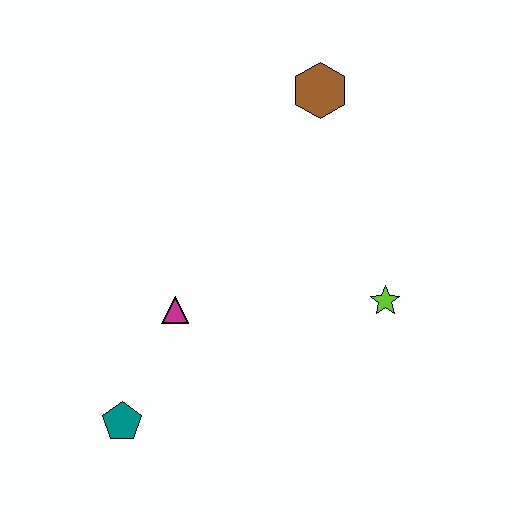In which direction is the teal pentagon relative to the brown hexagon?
The teal pentagon is below the brown hexagon.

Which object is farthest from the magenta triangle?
The brown hexagon is farthest from the magenta triangle.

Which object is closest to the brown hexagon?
The lime star is closest to the brown hexagon.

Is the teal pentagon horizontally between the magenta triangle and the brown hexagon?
No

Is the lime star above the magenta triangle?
Yes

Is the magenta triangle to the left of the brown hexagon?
Yes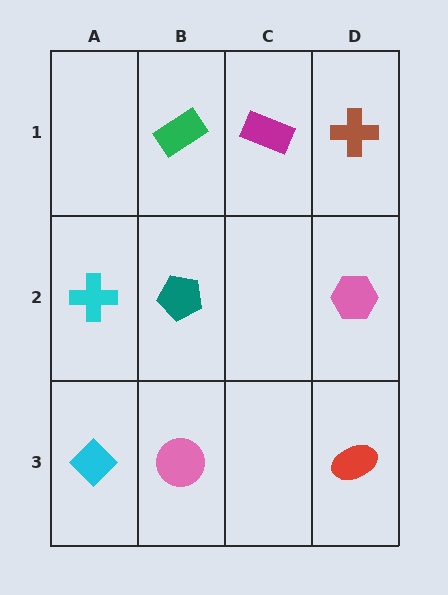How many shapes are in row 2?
3 shapes.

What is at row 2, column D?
A pink hexagon.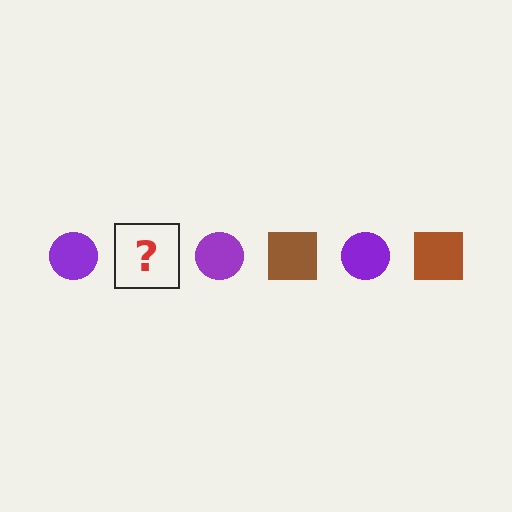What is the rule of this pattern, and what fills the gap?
The rule is that the pattern alternates between purple circle and brown square. The gap should be filled with a brown square.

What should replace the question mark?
The question mark should be replaced with a brown square.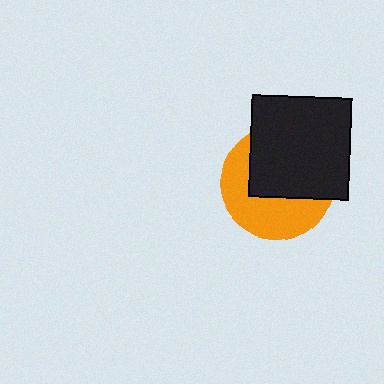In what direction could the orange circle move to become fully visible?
The orange circle could move toward the lower-left. That would shift it out from behind the black rectangle entirely.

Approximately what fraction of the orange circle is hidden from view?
Roughly 54% of the orange circle is hidden behind the black rectangle.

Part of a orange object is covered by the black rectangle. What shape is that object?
It is a circle.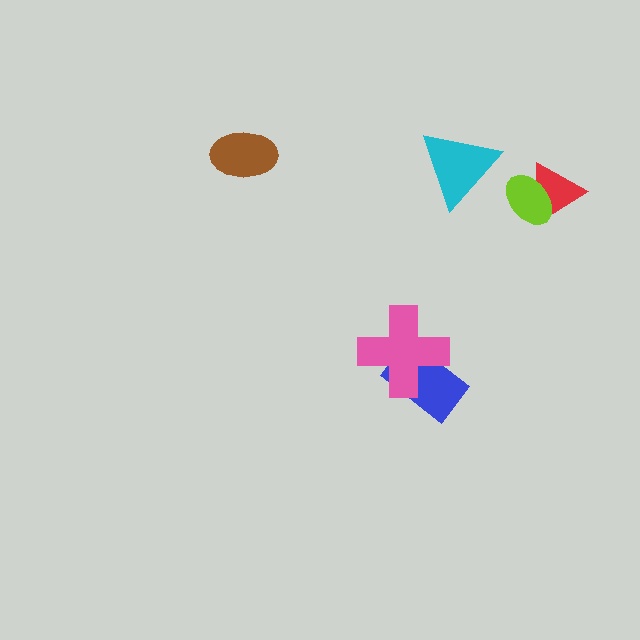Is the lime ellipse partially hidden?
No, no other shape covers it.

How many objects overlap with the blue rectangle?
1 object overlaps with the blue rectangle.